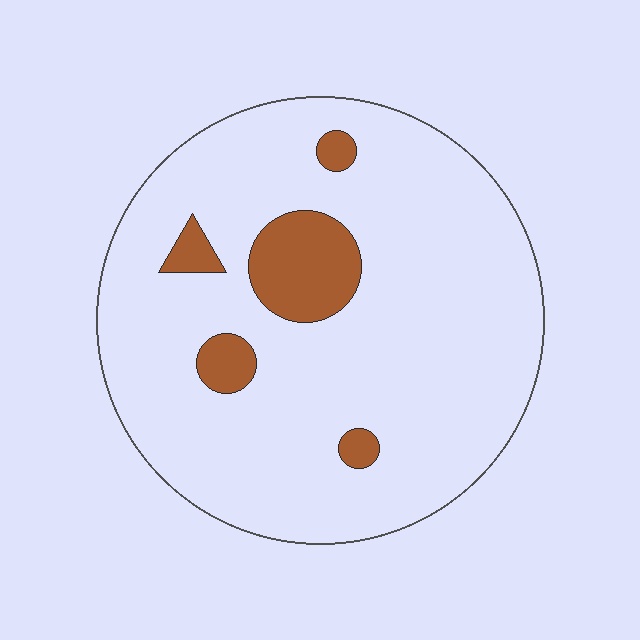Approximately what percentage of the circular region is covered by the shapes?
Approximately 10%.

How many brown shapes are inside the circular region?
5.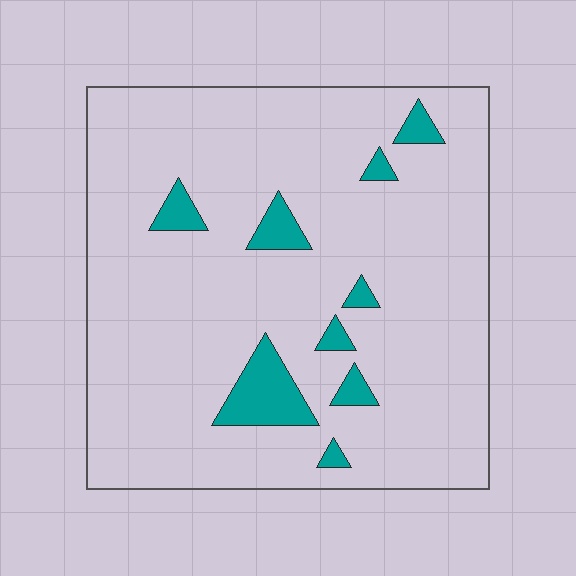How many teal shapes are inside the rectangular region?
9.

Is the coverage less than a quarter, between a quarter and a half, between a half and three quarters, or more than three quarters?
Less than a quarter.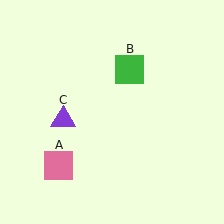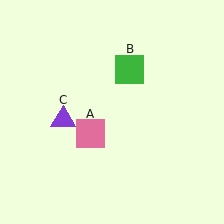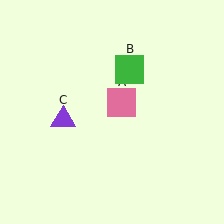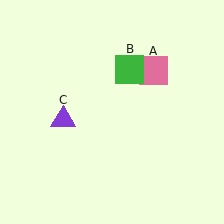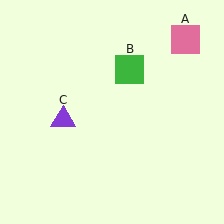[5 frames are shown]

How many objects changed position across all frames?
1 object changed position: pink square (object A).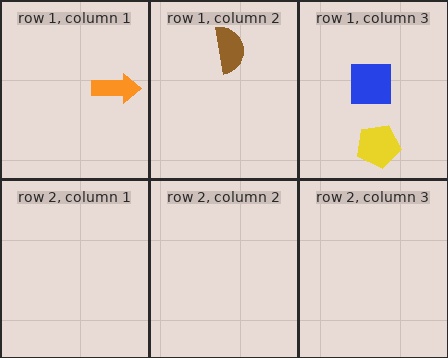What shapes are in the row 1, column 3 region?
The blue square, the yellow pentagon.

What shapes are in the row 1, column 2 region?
The brown semicircle.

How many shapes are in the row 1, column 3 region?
2.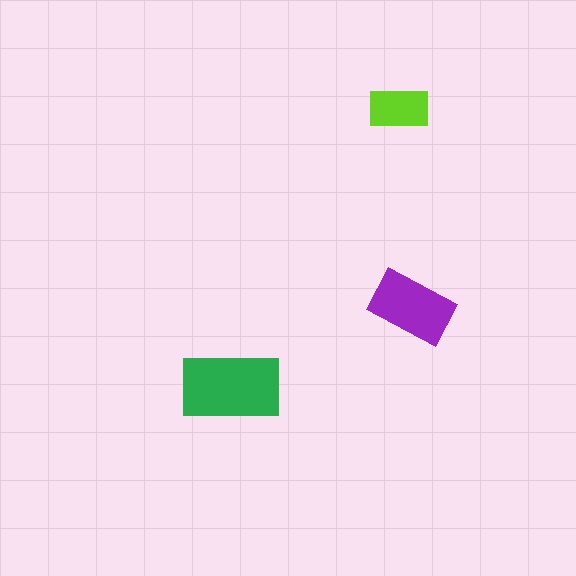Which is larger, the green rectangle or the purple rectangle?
The green one.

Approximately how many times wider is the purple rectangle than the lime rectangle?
About 1.5 times wider.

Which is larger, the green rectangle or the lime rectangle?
The green one.